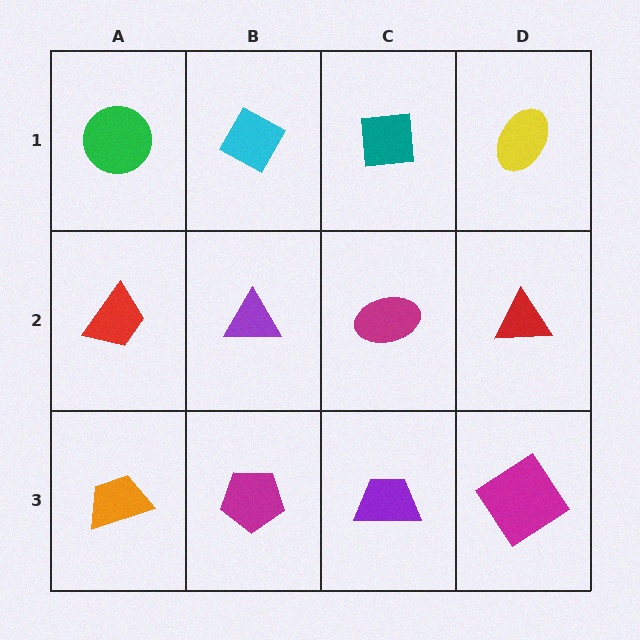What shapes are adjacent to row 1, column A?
A red trapezoid (row 2, column A), a cyan diamond (row 1, column B).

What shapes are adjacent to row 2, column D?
A yellow ellipse (row 1, column D), a magenta diamond (row 3, column D), a magenta ellipse (row 2, column C).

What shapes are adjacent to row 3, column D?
A red triangle (row 2, column D), a purple trapezoid (row 3, column C).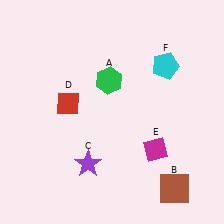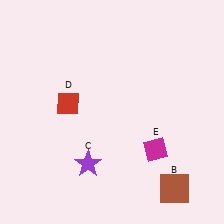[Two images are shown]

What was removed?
The green hexagon (A), the cyan pentagon (F) were removed in Image 2.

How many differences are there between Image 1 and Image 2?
There are 2 differences between the two images.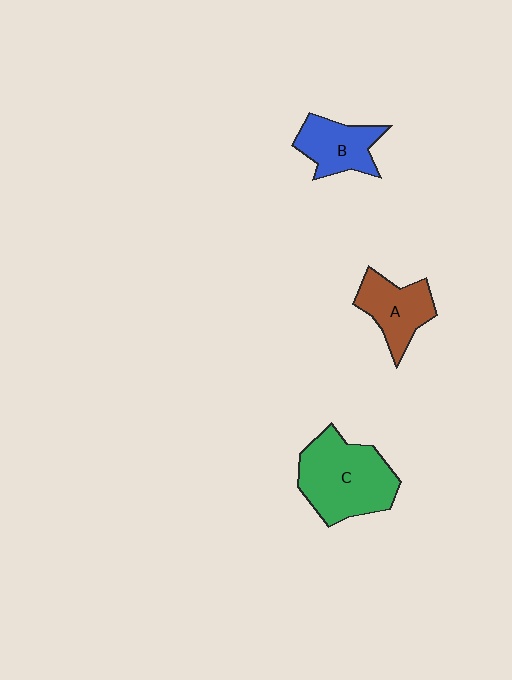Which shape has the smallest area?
Shape B (blue).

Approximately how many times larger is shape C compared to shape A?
Approximately 1.7 times.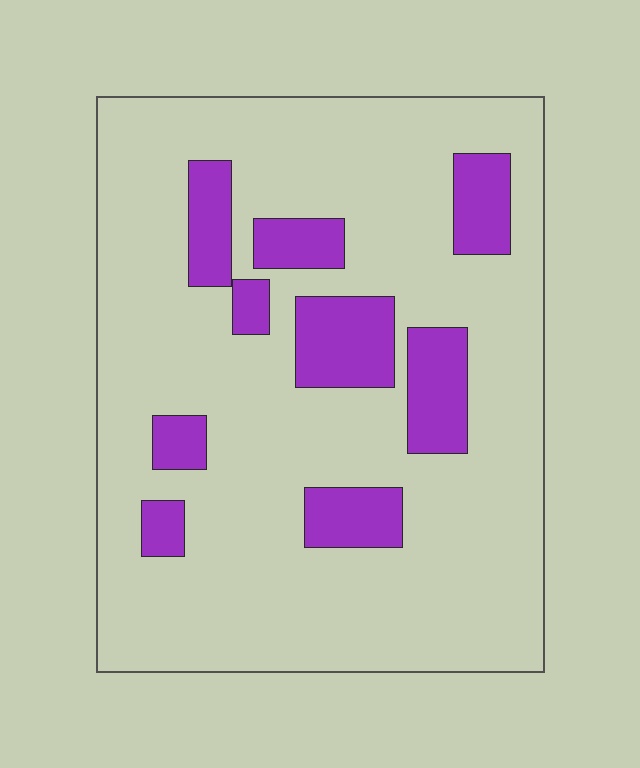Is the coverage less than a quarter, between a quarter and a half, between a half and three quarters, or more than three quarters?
Less than a quarter.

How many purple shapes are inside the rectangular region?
9.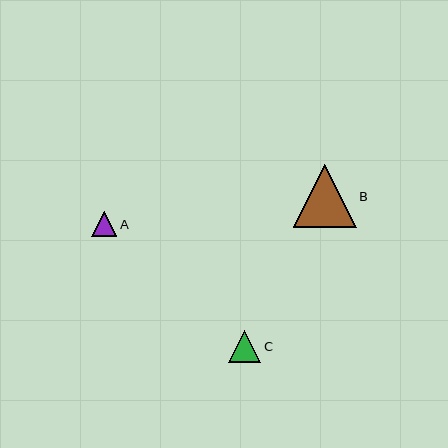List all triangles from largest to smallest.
From largest to smallest: B, C, A.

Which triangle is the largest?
Triangle B is the largest with a size of approximately 63 pixels.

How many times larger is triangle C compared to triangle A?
Triangle C is approximately 1.3 times the size of triangle A.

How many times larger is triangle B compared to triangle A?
Triangle B is approximately 2.5 times the size of triangle A.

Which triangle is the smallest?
Triangle A is the smallest with a size of approximately 25 pixels.